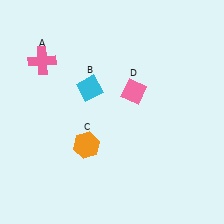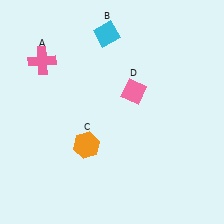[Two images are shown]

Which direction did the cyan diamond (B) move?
The cyan diamond (B) moved up.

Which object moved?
The cyan diamond (B) moved up.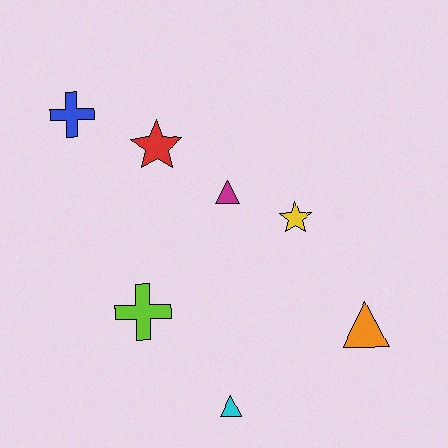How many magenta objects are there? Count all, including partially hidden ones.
There is 1 magenta object.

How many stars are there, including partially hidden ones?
There are 2 stars.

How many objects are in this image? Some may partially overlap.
There are 7 objects.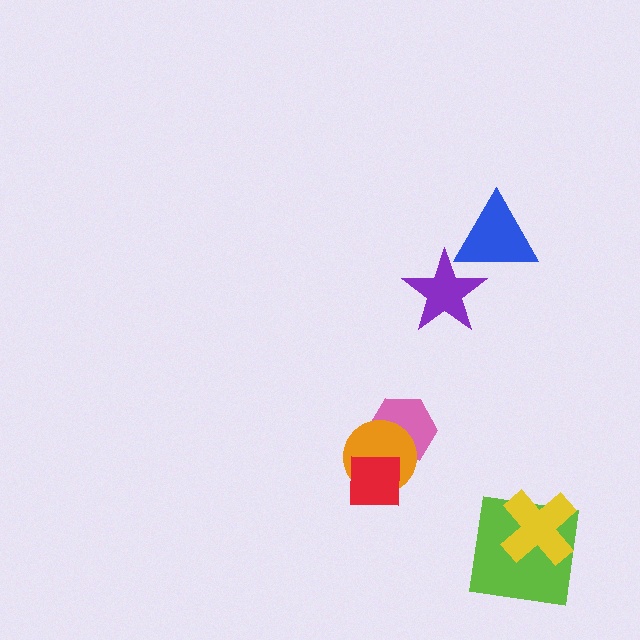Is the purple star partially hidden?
Yes, it is partially covered by another shape.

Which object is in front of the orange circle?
The red square is in front of the orange circle.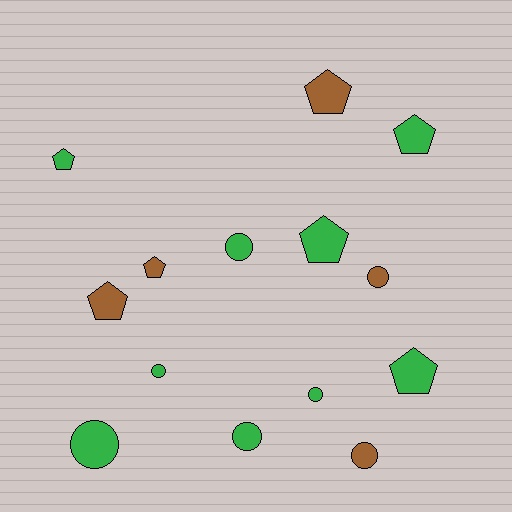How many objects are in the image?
There are 14 objects.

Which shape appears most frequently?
Circle, with 7 objects.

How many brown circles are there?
There are 2 brown circles.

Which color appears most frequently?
Green, with 9 objects.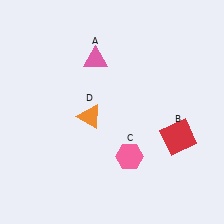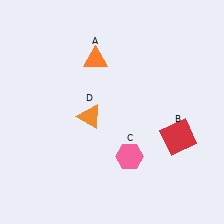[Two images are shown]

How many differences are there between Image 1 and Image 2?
There is 1 difference between the two images.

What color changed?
The triangle (A) changed from pink in Image 1 to orange in Image 2.